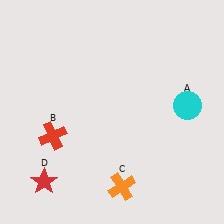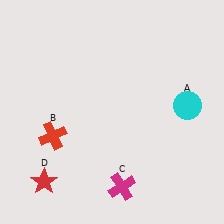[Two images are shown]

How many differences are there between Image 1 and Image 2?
There is 1 difference between the two images.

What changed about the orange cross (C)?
In Image 1, C is orange. In Image 2, it changed to magenta.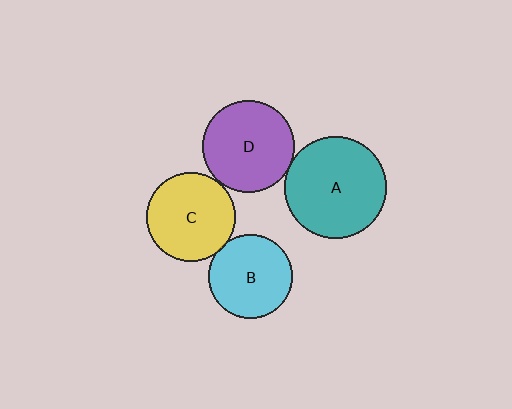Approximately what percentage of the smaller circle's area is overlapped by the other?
Approximately 5%.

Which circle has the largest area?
Circle A (teal).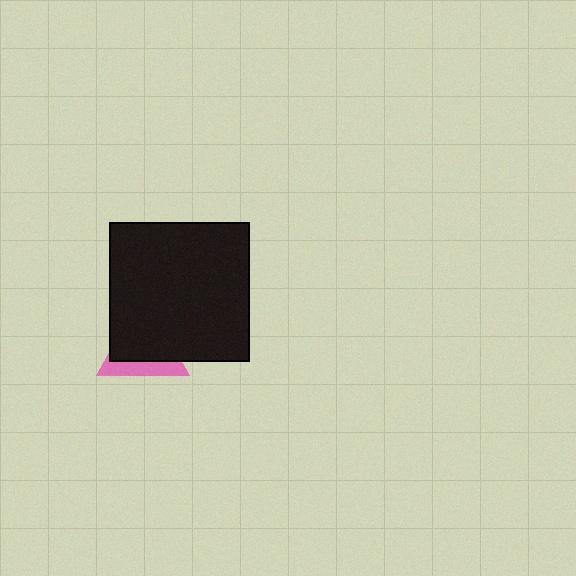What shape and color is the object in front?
The object in front is a black square.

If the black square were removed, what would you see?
You would see the complete pink triangle.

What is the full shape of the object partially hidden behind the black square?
The partially hidden object is a pink triangle.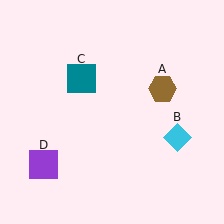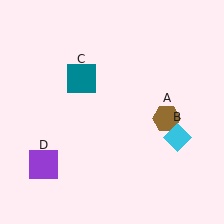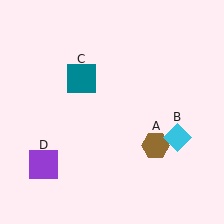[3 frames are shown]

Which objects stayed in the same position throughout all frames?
Cyan diamond (object B) and teal square (object C) and purple square (object D) remained stationary.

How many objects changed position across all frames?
1 object changed position: brown hexagon (object A).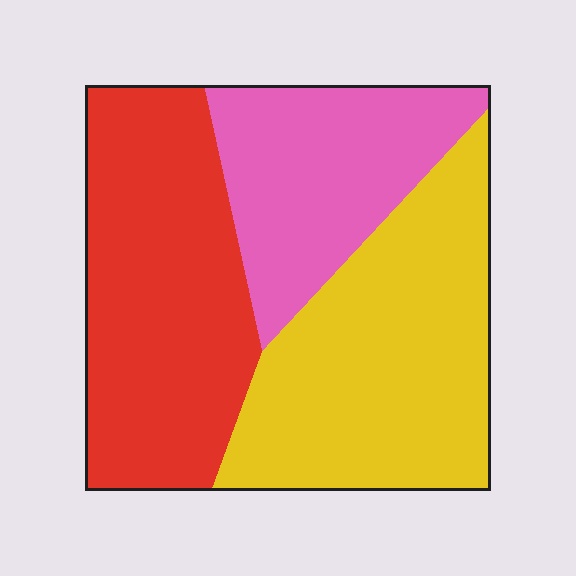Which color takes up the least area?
Pink, at roughly 25%.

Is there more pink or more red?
Red.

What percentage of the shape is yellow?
Yellow covers around 40% of the shape.